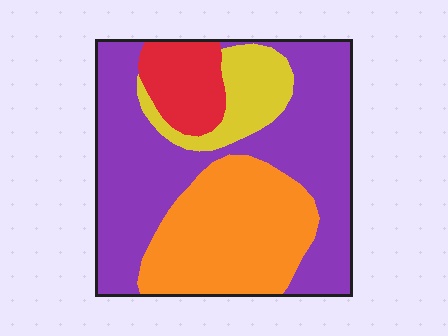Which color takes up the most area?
Purple, at roughly 50%.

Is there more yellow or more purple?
Purple.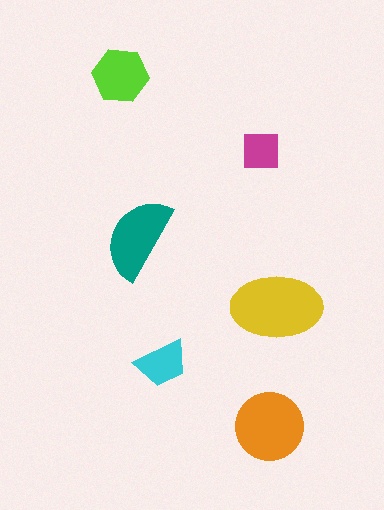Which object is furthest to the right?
The yellow ellipse is rightmost.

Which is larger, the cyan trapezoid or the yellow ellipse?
The yellow ellipse.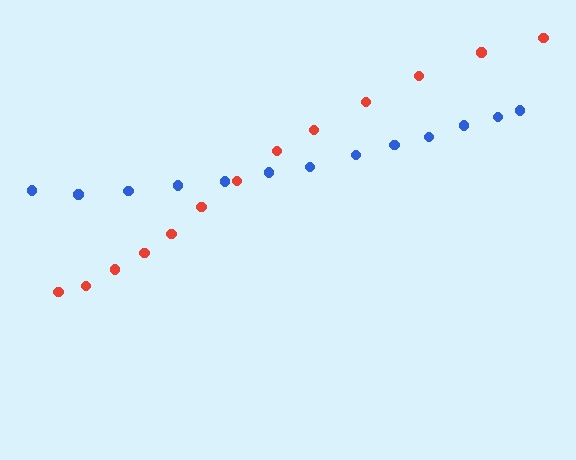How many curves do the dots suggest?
There are 2 distinct paths.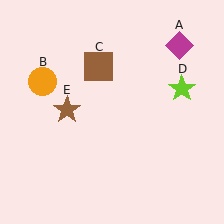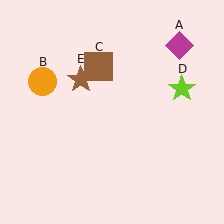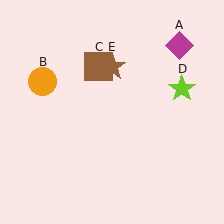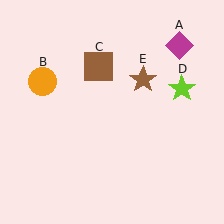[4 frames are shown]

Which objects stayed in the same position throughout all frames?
Magenta diamond (object A) and orange circle (object B) and brown square (object C) and lime star (object D) remained stationary.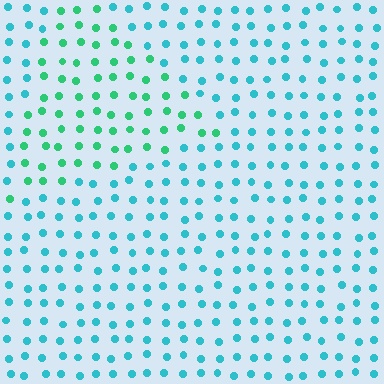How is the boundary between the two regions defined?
The boundary is defined purely by a slight shift in hue (about 36 degrees). Spacing, size, and orientation are identical on both sides.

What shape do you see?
I see a triangle.